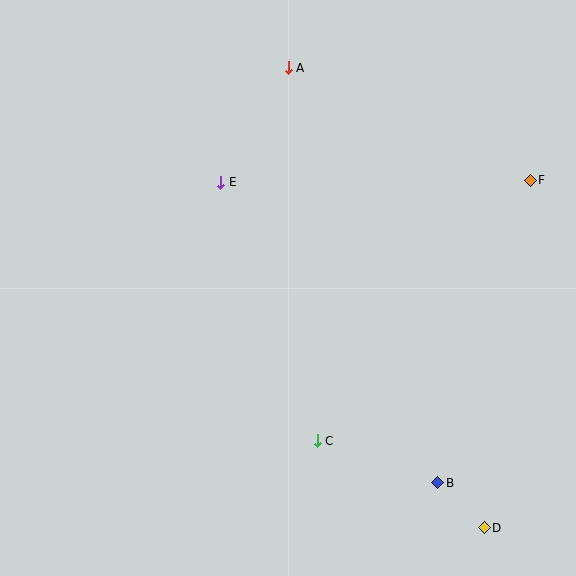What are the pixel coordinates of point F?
Point F is at (530, 180).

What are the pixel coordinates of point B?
Point B is at (438, 483).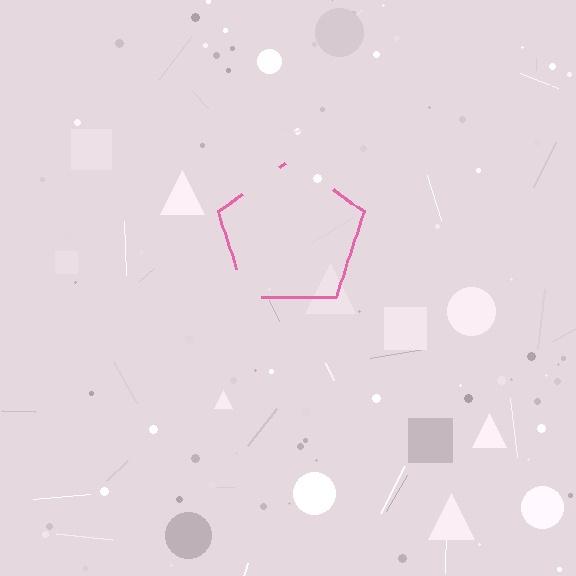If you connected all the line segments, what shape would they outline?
They would outline a pentagon.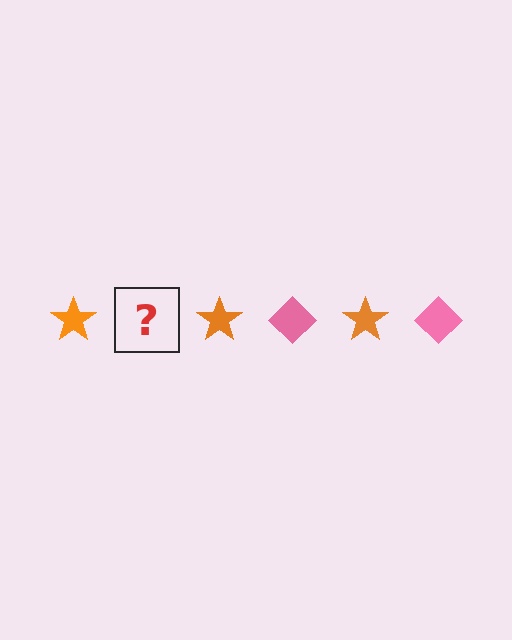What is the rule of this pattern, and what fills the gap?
The rule is that the pattern alternates between orange star and pink diamond. The gap should be filled with a pink diamond.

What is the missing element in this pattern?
The missing element is a pink diamond.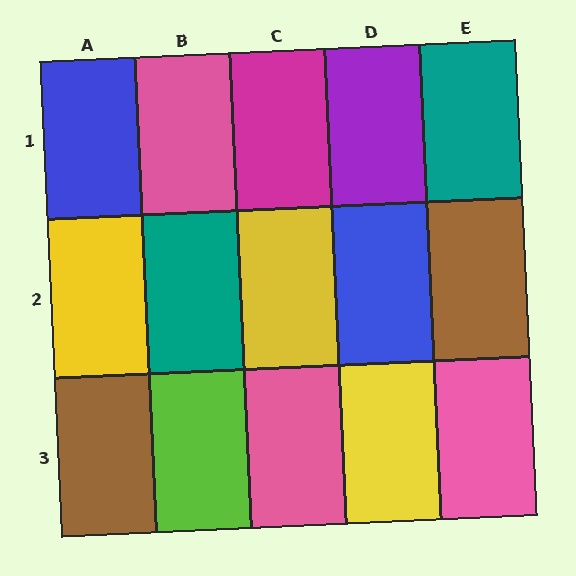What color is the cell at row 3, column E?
Pink.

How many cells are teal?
2 cells are teal.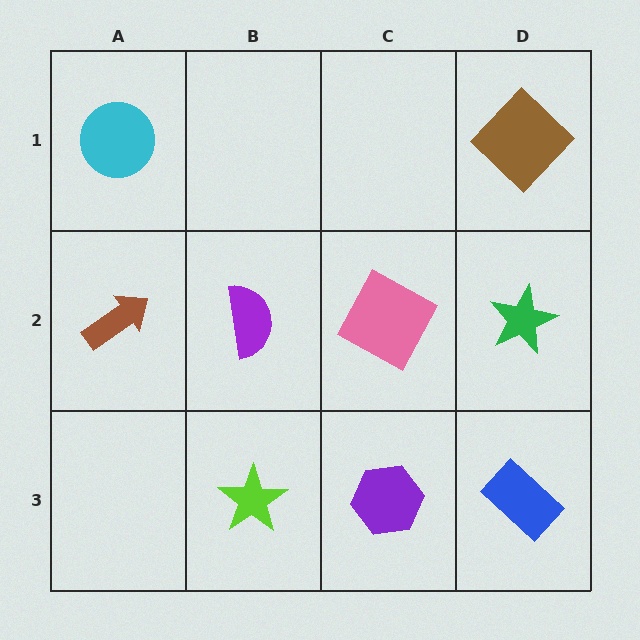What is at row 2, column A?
A brown arrow.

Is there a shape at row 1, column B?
No, that cell is empty.